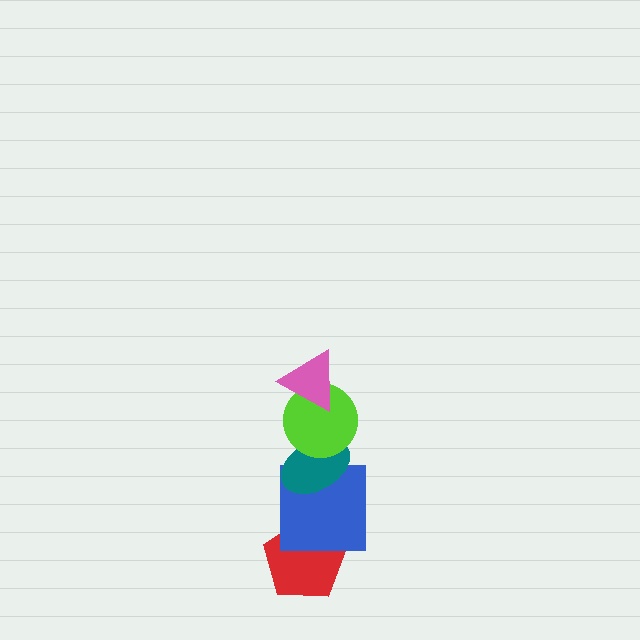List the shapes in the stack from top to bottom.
From top to bottom: the pink triangle, the lime circle, the teal ellipse, the blue square, the red pentagon.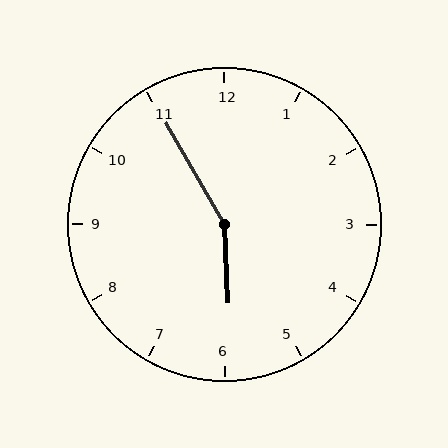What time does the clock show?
5:55.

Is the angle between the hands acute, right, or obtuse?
It is obtuse.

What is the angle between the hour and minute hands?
Approximately 152 degrees.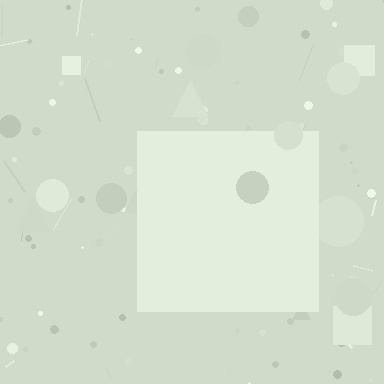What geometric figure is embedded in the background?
A square is embedded in the background.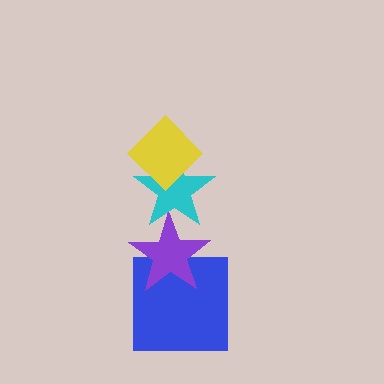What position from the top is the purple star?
The purple star is 3rd from the top.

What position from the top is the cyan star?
The cyan star is 2nd from the top.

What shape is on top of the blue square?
The purple star is on top of the blue square.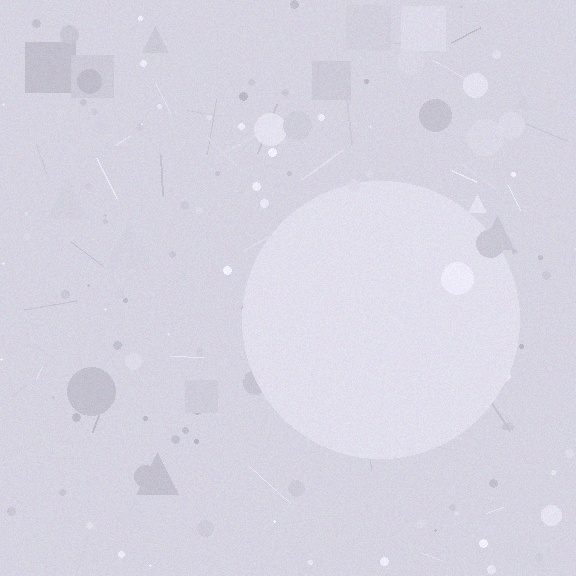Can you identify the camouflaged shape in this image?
The camouflaged shape is a circle.